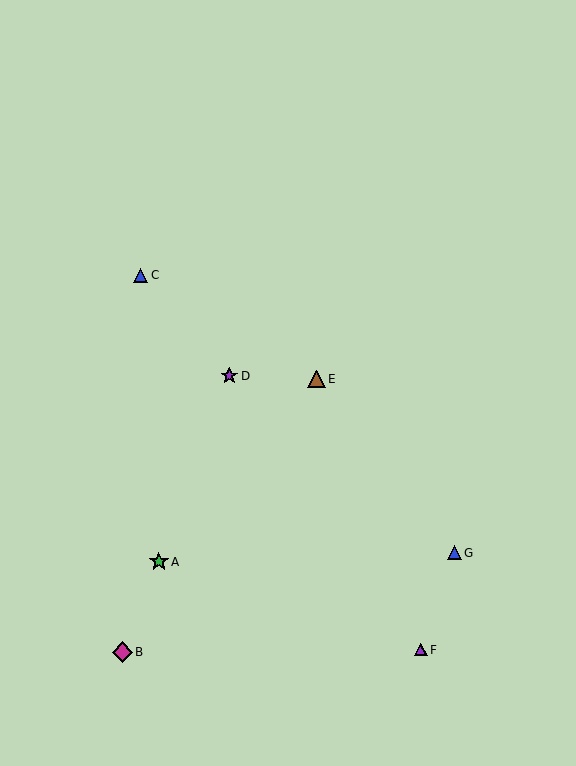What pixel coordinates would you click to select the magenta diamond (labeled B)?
Click at (122, 652) to select the magenta diamond B.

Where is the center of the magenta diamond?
The center of the magenta diamond is at (122, 652).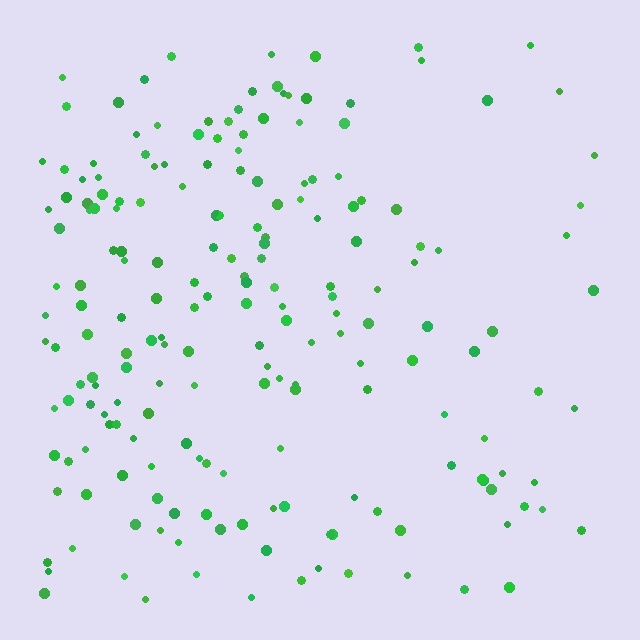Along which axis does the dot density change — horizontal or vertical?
Horizontal.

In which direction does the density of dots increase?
From right to left, with the left side densest.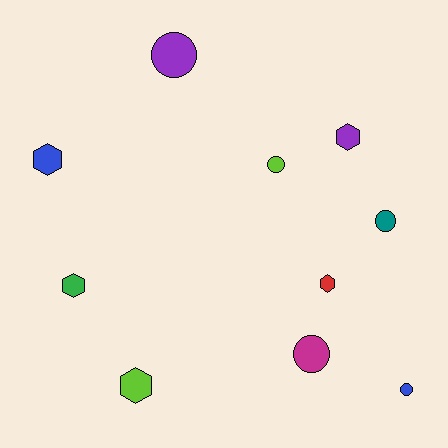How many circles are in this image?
There are 5 circles.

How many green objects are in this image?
There is 1 green object.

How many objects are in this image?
There are 10 objects.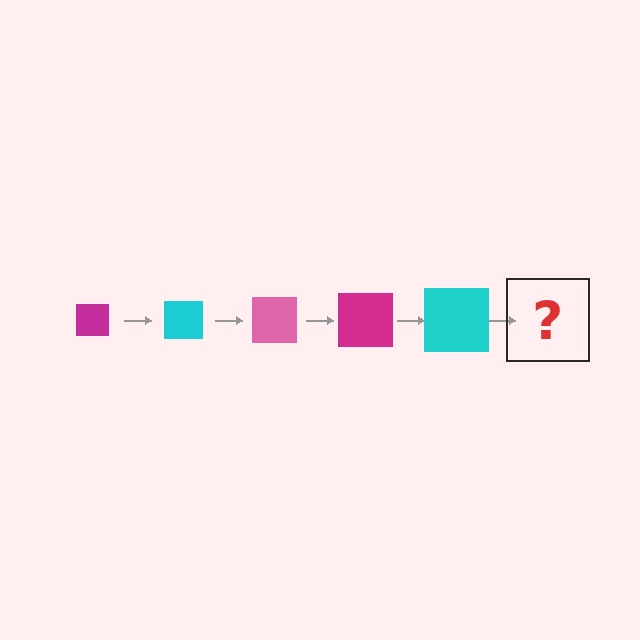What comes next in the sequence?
The next element should be a pink square, larger than the previous one.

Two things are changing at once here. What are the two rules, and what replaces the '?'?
The two rules are that the square grows larger each step and the color cycles through magenta, cyan, and pink. The '?' should be a pink square, larger than the previous one.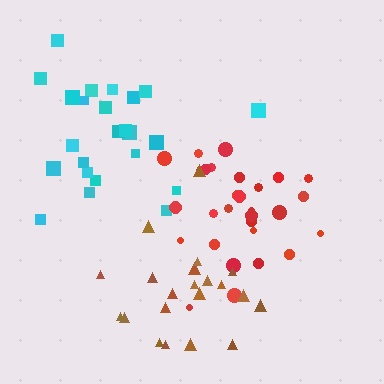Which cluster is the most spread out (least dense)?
Cyan.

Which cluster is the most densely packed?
Red.